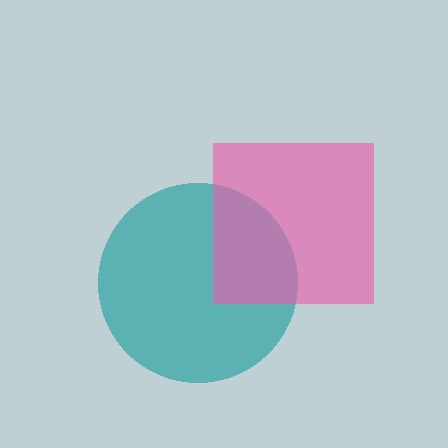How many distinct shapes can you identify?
There are 2 distinct shapes: a teal circle, a pink square.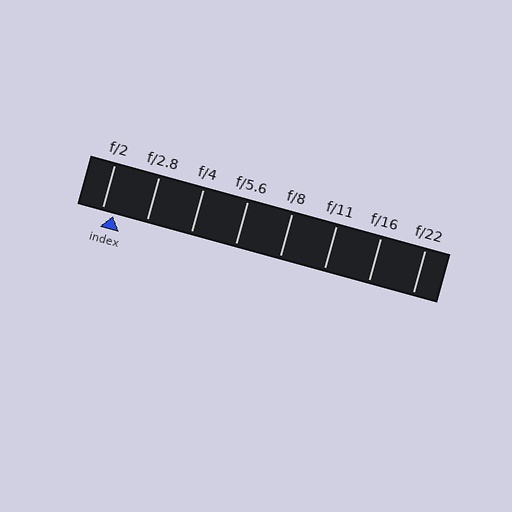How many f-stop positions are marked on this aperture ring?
There are 8 f-stop positions marked.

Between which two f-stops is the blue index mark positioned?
The index mark is between f/2 and f/2.8.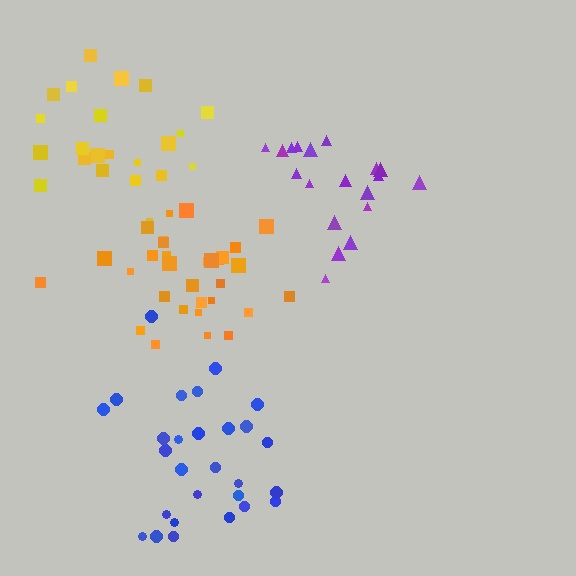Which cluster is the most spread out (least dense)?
Blue.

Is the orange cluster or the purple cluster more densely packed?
Orange.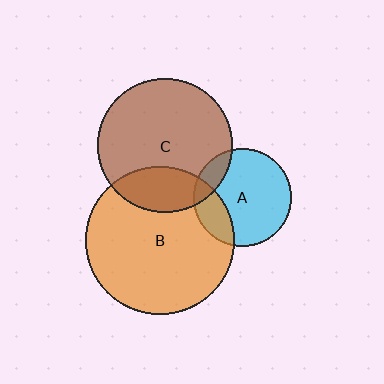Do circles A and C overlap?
Yes.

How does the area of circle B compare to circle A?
Approximately 2.3 times.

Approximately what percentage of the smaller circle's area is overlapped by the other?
Approximately 15%.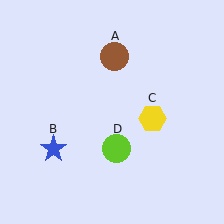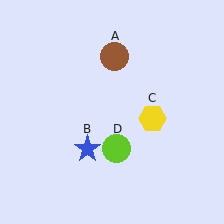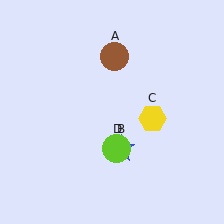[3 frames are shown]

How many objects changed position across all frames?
1 object changed position: blue star (object B).